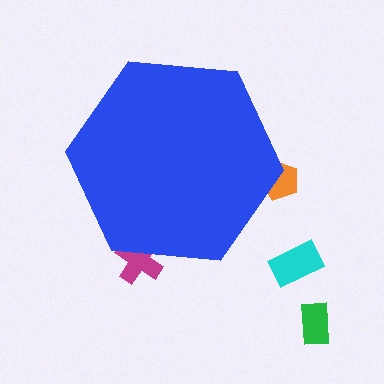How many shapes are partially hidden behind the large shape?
2 shapes are partially hidden.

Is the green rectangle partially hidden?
No, the green rectangle is fully visible.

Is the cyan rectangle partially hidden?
No, the cyan rectangle is fully visible.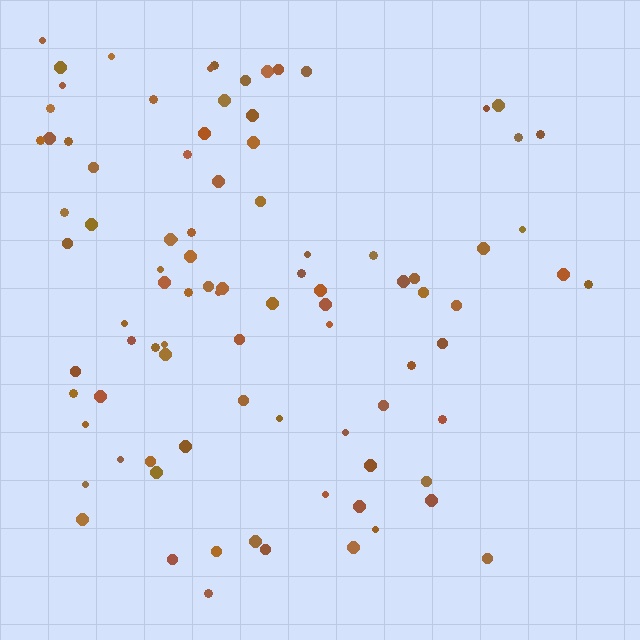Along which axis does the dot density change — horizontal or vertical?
Horizontal.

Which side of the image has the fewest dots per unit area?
The right.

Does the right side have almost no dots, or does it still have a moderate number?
Still a moderate number, just noticeably fewer than the left.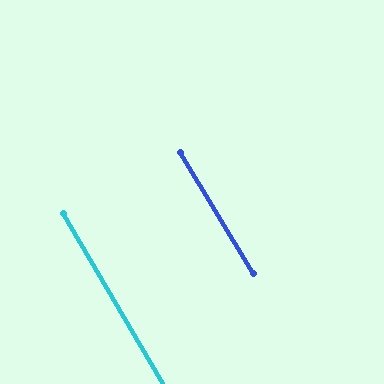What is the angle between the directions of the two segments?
Approximately 1 degree.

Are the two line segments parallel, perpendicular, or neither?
Parallel — their directions differ by only 0.7°.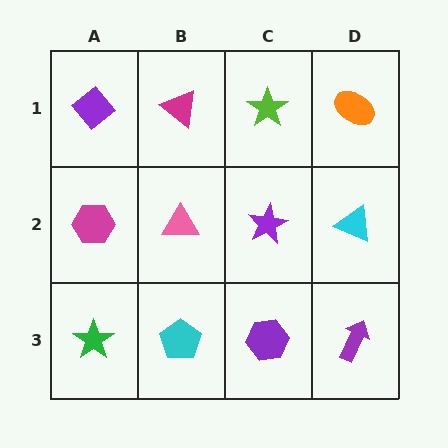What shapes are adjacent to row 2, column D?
An orange ellipse (row 1, column D), a purple arrow (row 3, column D), a purple star (row 2, column C).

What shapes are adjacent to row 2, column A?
A purple diamond (row 1, column A), a green star (row 3, column A), a pink triangle (row 2, column B).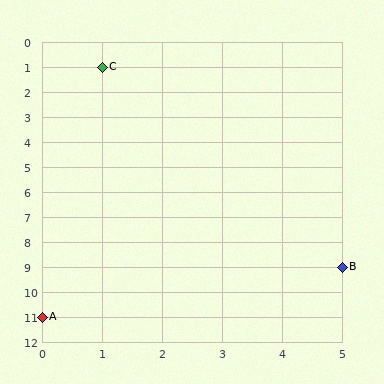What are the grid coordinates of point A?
Point A is at grid coordinates (0, 11).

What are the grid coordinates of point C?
Point C is at grid coordinates (1, 1).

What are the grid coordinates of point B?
Point B is at grid coordinates (5, 9).